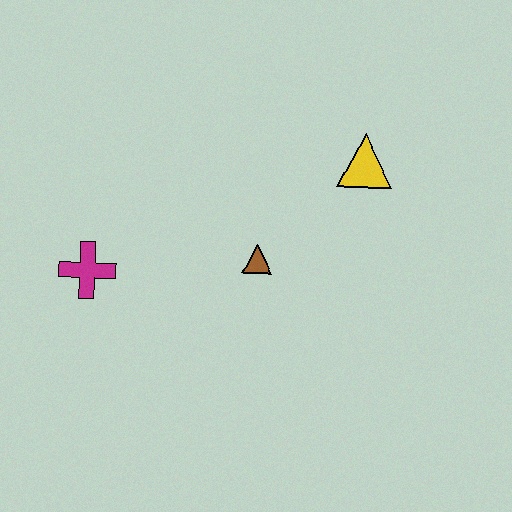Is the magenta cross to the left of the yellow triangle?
Yes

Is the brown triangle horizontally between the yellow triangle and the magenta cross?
Yes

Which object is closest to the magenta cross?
The brown triangle is closest to the magenta cross.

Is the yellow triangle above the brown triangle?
Yes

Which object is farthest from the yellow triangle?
The magenta cross is farthest from the yellow triangle.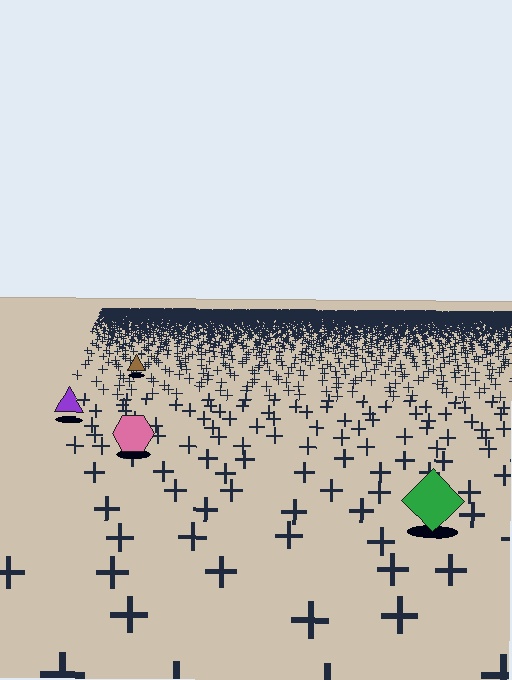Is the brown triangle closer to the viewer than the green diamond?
No. The green diamond is closer — you can tell from the texture gradient: the ground texture is coarser near it.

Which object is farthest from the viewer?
The brown triangle is farthest from the viewer. It appears smaller and the ground texture around it is denser.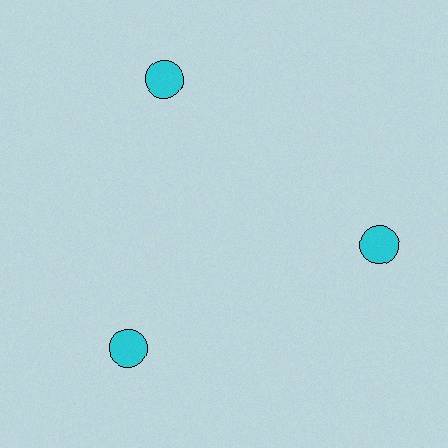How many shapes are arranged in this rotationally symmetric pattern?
There are 3 shapes, arranged in 3 groups of 1.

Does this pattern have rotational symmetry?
Yes, this pattern has 3-fold rotational symmetry. It looks the same after rotating 120 degrees around the center.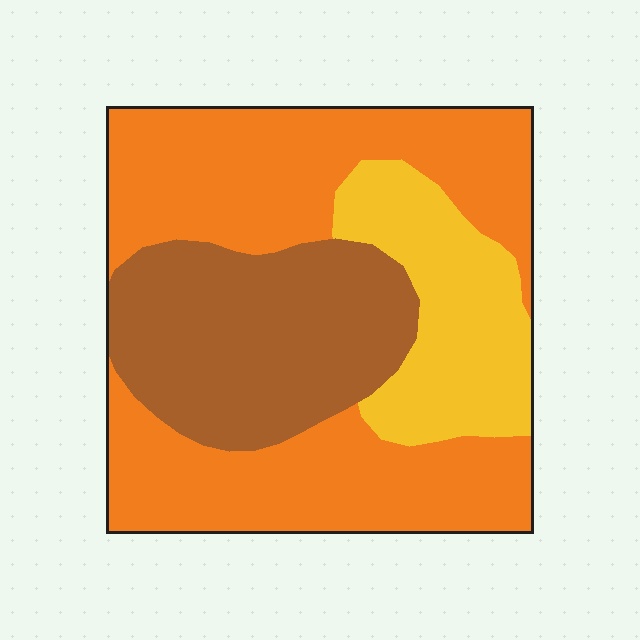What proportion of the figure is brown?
Brown covers about 30% of the figure.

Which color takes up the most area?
Orange, at roughly 50%.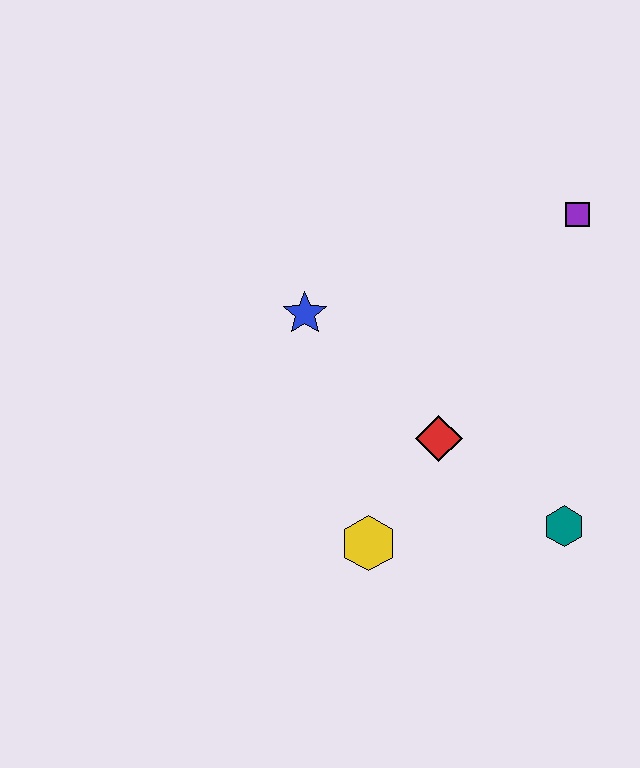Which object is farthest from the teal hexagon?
The blue star is farthest from the teal hexagon.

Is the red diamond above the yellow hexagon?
Yes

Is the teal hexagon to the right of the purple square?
No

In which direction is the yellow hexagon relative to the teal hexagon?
The yellow hexagon is to the left of the teal hexagon.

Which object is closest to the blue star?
The red diamond is closest to the blue star.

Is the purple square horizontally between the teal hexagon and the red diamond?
No